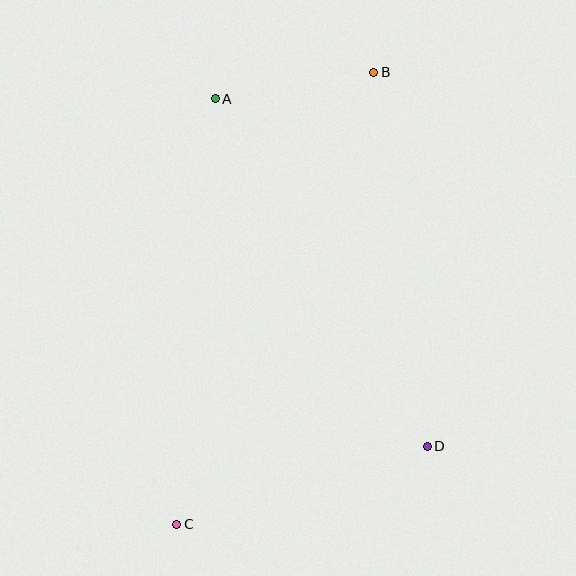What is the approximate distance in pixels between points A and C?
The distance between A and C is approximately 427 pixels.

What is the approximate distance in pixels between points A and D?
The distance between A and D is approximately 407 pixels.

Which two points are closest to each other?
Points A and B are closest to each other.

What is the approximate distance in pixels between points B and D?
The distance between B and D is approximately 378 pixels.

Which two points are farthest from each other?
Points B and C are farthest from each other.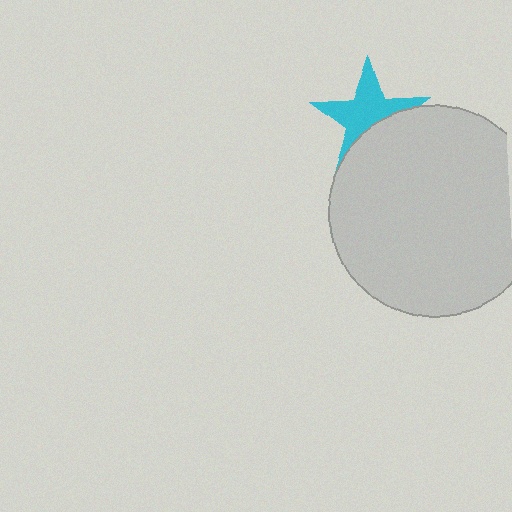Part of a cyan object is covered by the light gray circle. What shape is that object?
It is a star.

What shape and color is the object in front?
The object in front is a light gray circle.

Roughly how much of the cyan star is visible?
About half of it is visible (roughly 62%).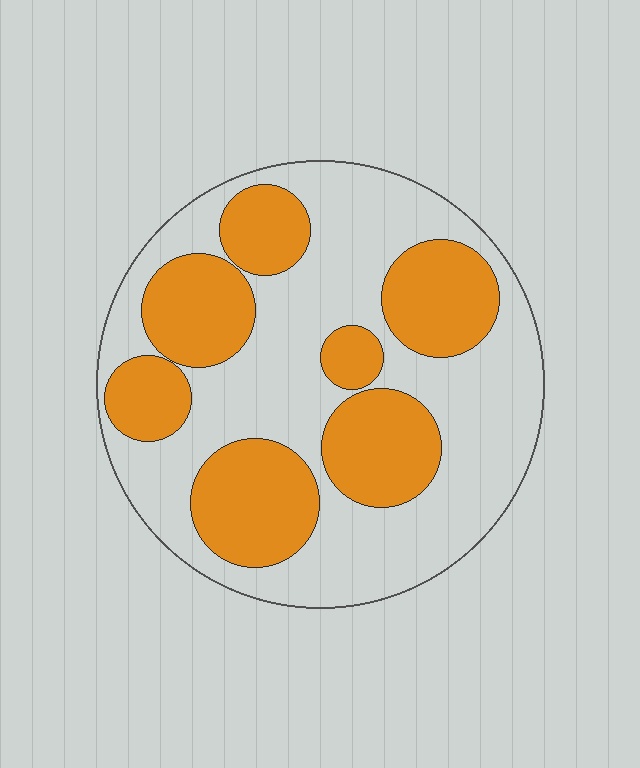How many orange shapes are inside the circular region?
7.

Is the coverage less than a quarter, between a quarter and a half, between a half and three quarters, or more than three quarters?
Between a quarter and a half.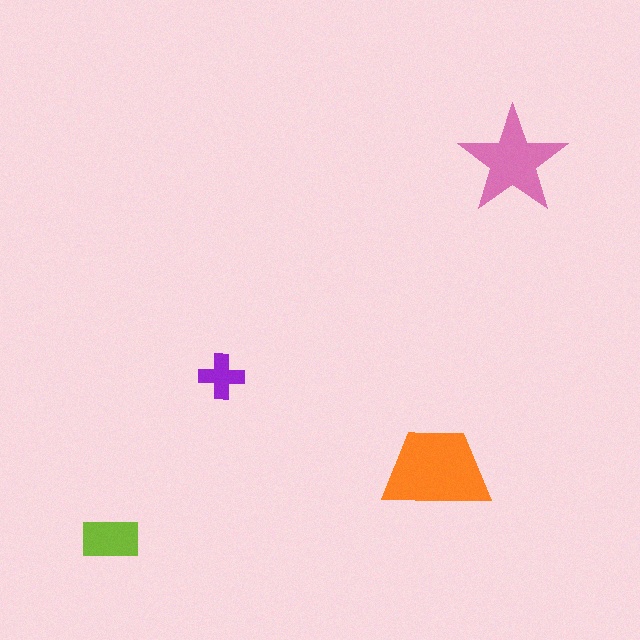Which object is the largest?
The orange trapezoid.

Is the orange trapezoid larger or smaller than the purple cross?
Larger.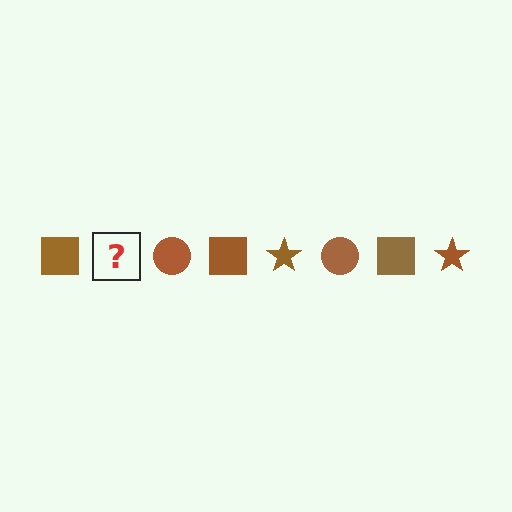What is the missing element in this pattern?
The missing element is a brown star.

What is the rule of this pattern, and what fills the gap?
The rule is that the pattern cycles through square, star, circle shapes in brown. The gap should be filled with a brown star.